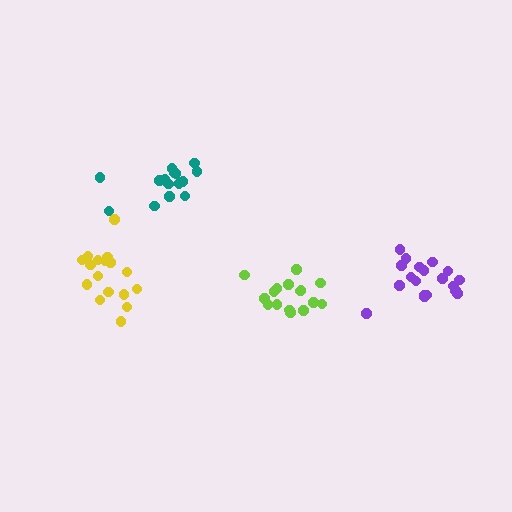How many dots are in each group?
Group 1: 18 dots, Group 2: 16 dots, Group 3: 17 dots, Group 4: 19 dots (70 total).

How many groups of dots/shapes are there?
There are 4 groups.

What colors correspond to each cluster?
The clusters are colored: yellow, lime, teal, purple.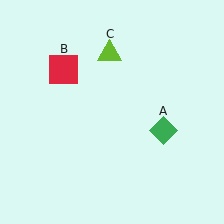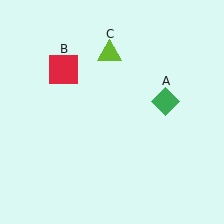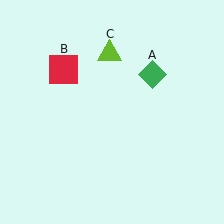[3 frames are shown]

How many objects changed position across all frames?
1 object changed position: green diamond (object A).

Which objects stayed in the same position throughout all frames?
Red square (object B) and lime triangle (object C) remained stationary.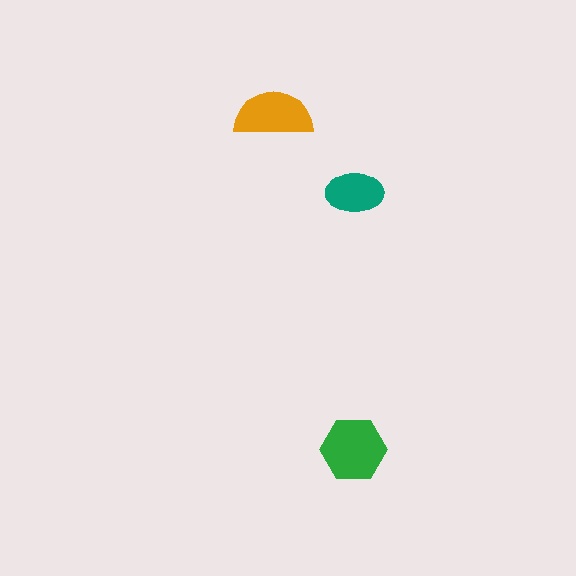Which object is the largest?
The green hexagon.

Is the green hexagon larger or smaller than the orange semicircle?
Larger.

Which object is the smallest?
The teal ellipse.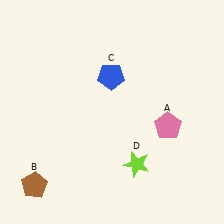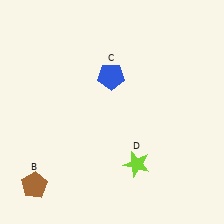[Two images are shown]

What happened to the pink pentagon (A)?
The pink pentagon (A) was removed in Image 2. It was in the bottom-right area of Image 1.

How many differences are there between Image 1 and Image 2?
There is 1 difference between the two images.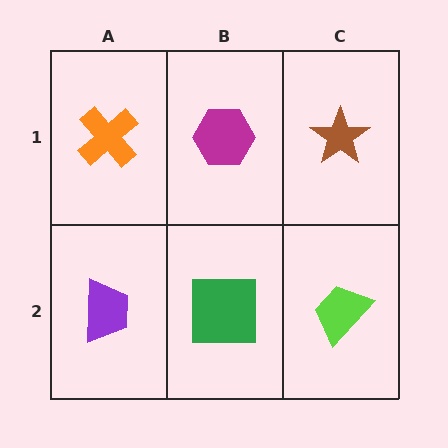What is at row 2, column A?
A purple trapezoid.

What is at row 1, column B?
A magenta hexagon.